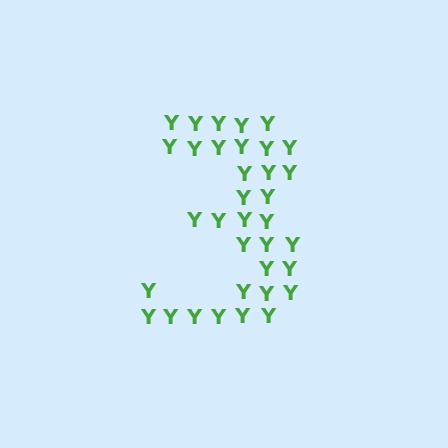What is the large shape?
The large shape is the digit 3.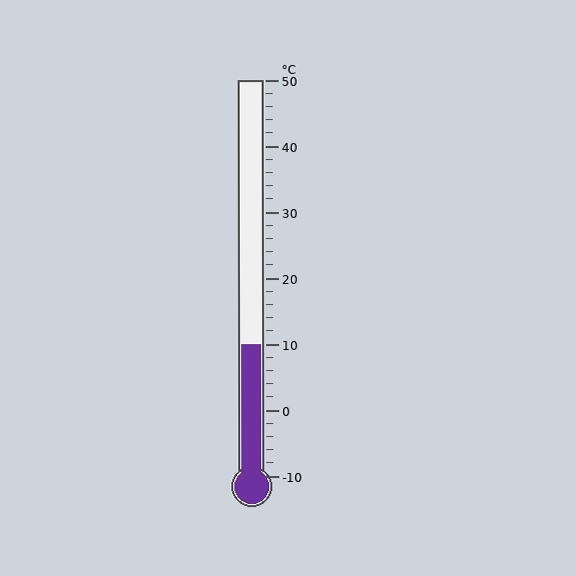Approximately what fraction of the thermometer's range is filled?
The thermometer is filled to approximately 35% of its range.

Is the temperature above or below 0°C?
The temperature is above 0°C.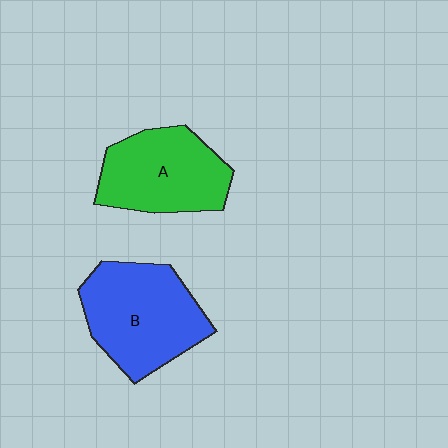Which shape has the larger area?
Shape B (blue).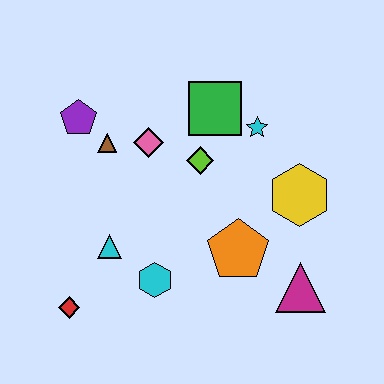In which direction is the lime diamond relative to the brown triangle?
The lime diamond is to the right of the brown triangle.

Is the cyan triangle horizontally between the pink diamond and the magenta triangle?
No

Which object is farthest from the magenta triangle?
The purple pentagon is farthest from the magenta triangle.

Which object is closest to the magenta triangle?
The orange pentagon is closest to the magenta triangle.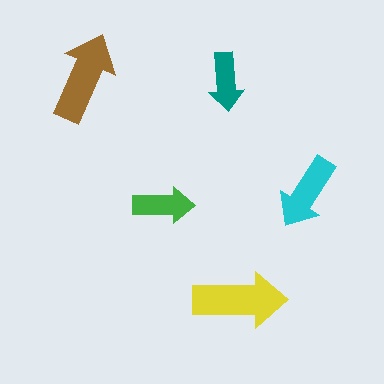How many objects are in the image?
There are 5 objects in the image.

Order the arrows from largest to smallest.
the yellow one, the brown one, the cyan one, the green one, the teal one.